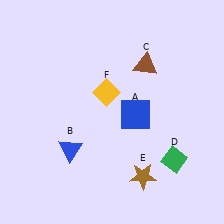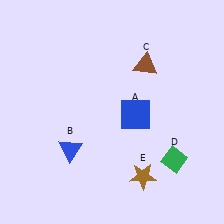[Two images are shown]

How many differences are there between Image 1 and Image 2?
There is 1 difference between the two images.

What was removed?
The yellow diamond (F) was removed in Image 2.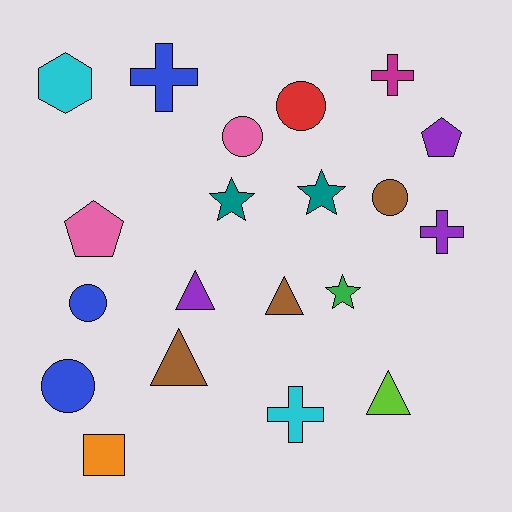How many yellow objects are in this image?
There are no yellow objects.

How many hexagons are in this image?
There is 1 hexagon.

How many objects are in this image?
There are 20 objects.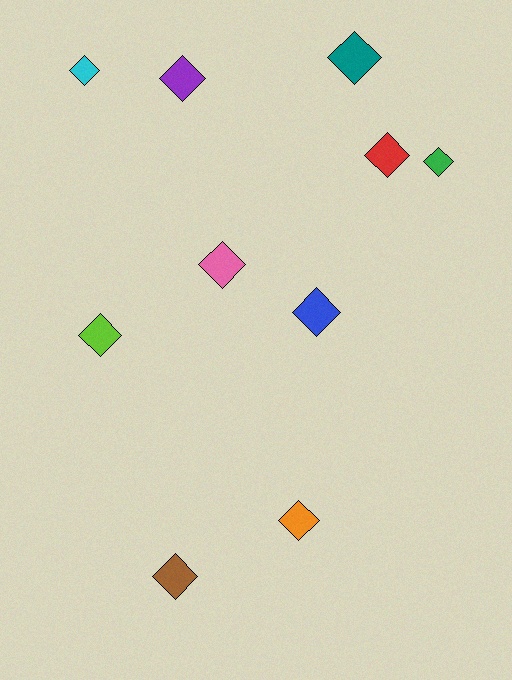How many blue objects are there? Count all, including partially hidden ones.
There is 1 blue object.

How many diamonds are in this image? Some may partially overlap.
There are 10 diamonds.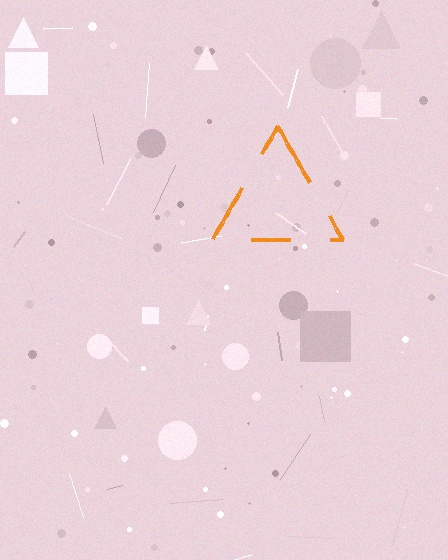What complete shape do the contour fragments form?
The contour fragments form a triangle.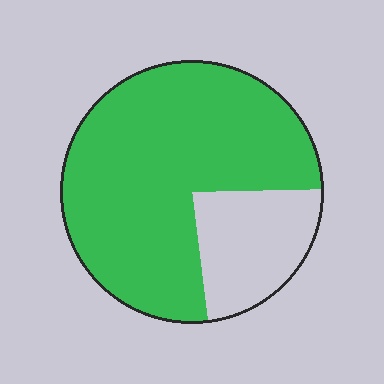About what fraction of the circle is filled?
About three quarters (3/4).